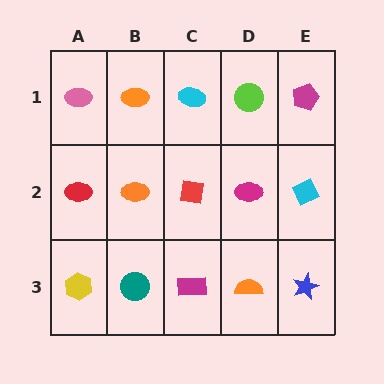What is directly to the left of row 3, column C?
A teal circle.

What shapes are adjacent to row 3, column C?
A red square (row 2, column C), a teal circle (row 3, column B), an orange semicircle (row 3, column D).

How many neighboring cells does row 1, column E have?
2.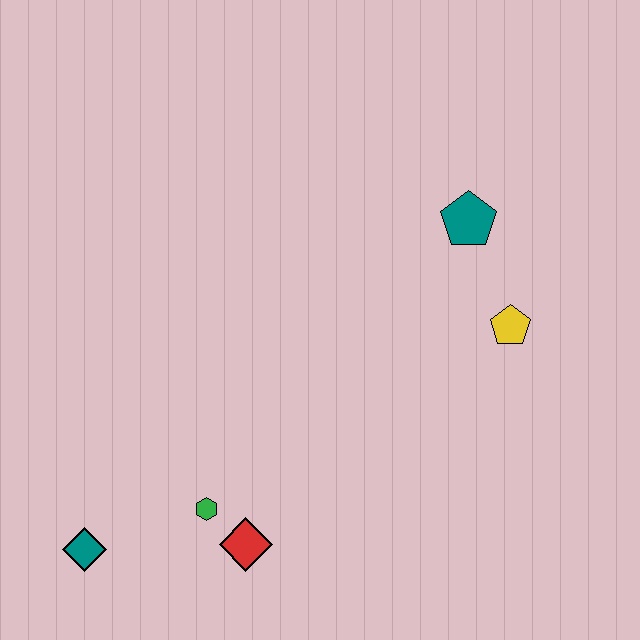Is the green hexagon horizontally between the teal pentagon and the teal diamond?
Yes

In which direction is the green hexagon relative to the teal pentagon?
The green hexagon is below the teal pentagon.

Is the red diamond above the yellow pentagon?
No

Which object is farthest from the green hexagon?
The teal pentagon is farthest from the green hexagon.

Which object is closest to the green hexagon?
The red diamond is closest to the green hexagon.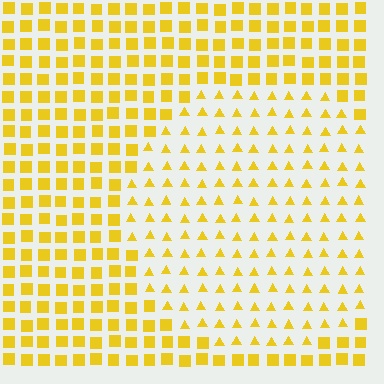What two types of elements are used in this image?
The image uses triangles inside the circle region and squares outside it.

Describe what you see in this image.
The image is filled with small yellow elements arranged in a uniform grid. A circle-shaped region contains triangles, while the surrounding area contains squares. The boundary is defined purely by the change in element shape.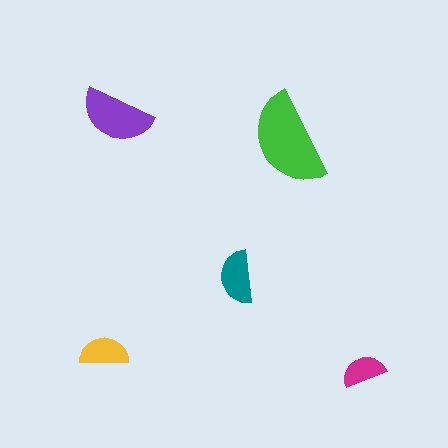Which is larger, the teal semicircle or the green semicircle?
The green one.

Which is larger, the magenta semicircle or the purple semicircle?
The purple one.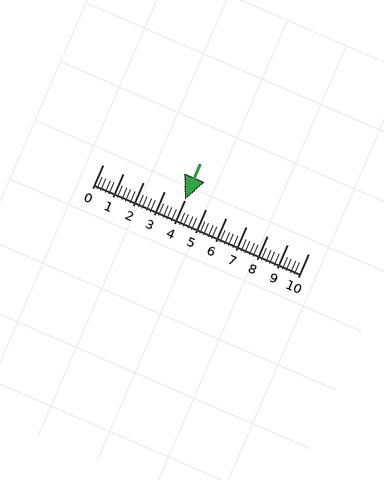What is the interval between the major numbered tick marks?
The major tick marks are spaced 1 units apart.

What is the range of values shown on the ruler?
The ruler shows values from 0 to 10.